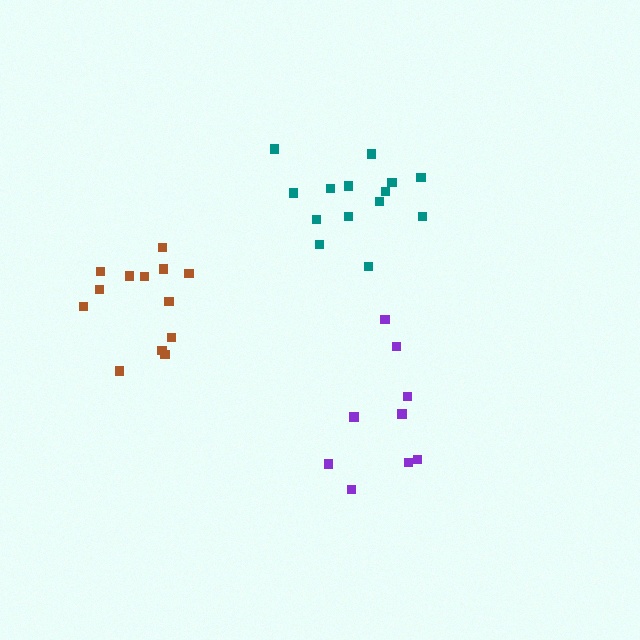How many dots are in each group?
Group 1: 13 dots, Group 2: 9 dots, Group 3: 14 dots (36 total).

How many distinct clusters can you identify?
There are 3 distinct clusters.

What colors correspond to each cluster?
The clusters are colored: brown, purple, teal.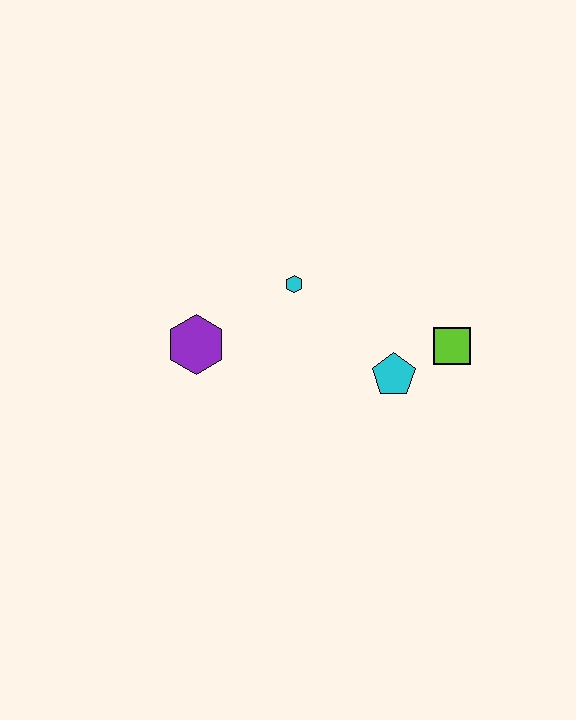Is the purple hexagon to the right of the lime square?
No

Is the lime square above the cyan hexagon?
No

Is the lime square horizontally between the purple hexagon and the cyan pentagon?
No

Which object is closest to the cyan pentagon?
The lime square is closest to the cyan pentagon.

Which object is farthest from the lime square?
The purple hexagon is farthest from the lime square.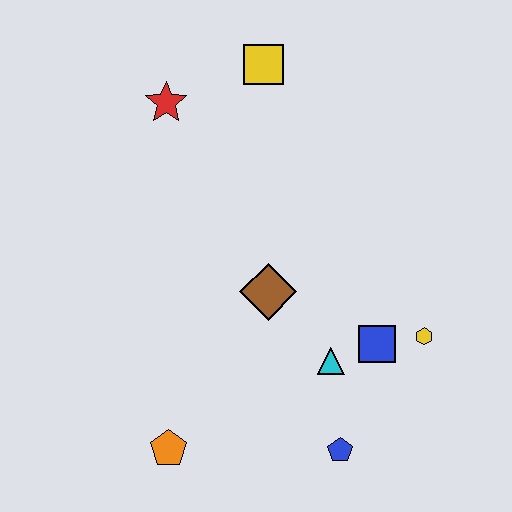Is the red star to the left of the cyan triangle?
Yes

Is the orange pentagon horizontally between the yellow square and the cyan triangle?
No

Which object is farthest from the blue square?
The red star is farthest from the blue square.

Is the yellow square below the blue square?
No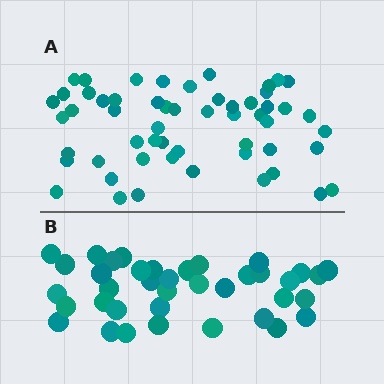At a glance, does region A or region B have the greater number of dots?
Region A (the top region) has more dots.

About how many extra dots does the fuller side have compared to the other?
Region A has approximately 15 more dots than region B.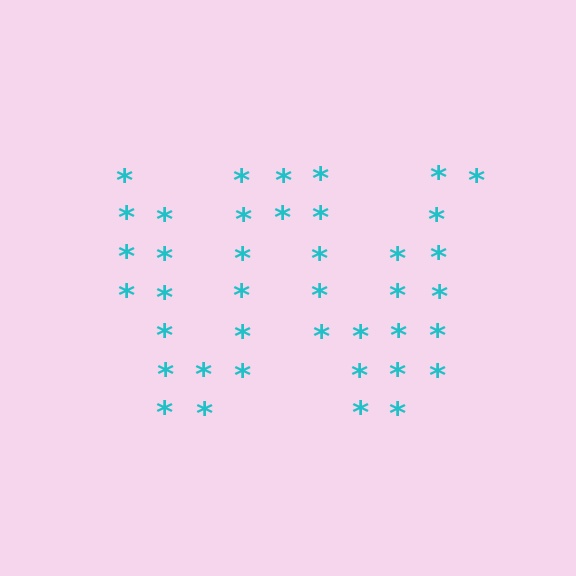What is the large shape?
The large shape is the letter W.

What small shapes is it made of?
It is made of small asterisks.